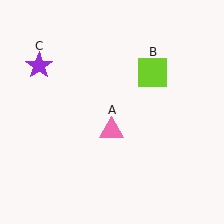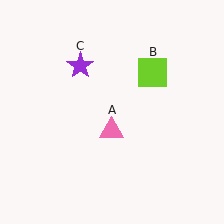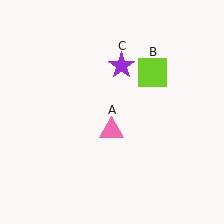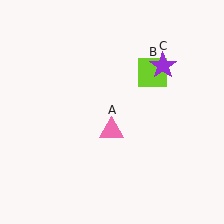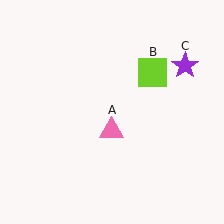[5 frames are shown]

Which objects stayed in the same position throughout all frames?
Pink triangle (object A) and lime square (object B) remained stationary.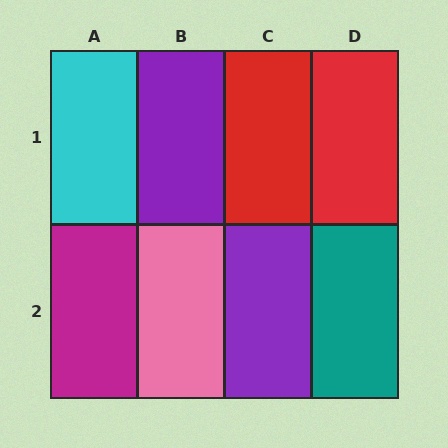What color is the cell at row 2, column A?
Magenta.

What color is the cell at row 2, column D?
Teal.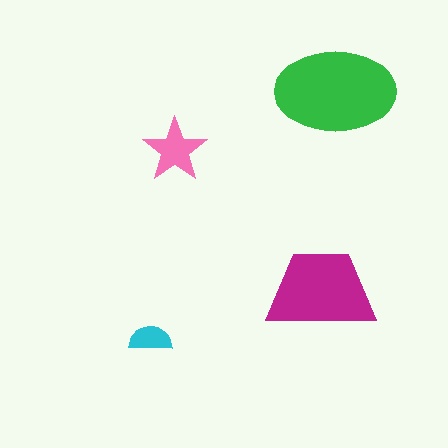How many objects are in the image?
There are 4 objects in the image.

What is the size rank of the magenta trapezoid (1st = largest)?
2nd.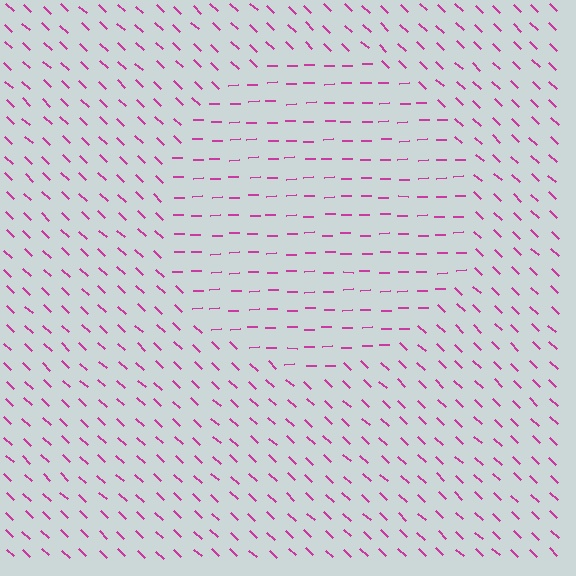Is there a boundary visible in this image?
Yes, there is a texture boundary formed by a change in line orientation.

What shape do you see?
I see a circle.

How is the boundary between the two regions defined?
The boundary is defined purely by a change in line orientation (approximately 45 degrees difference). All lines are the same color and thickness.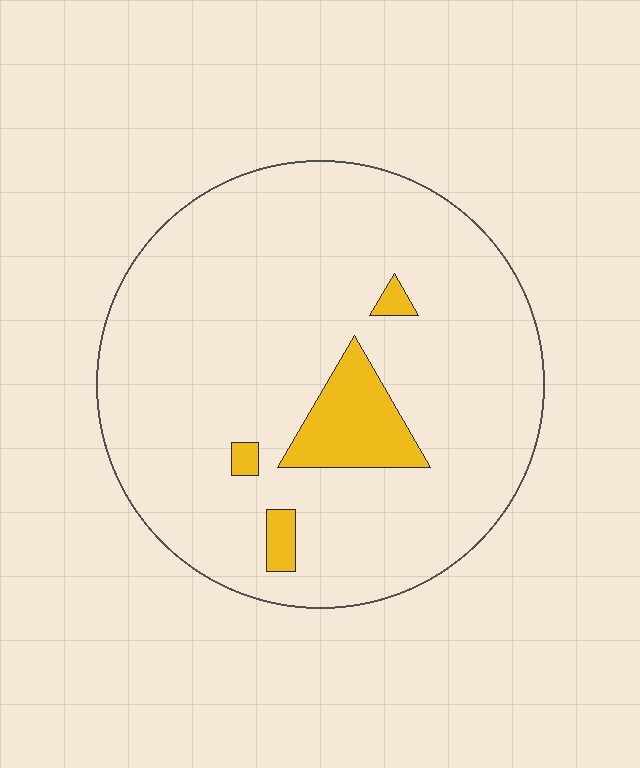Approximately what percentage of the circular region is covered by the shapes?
Approximately 10%.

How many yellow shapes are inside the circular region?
4.